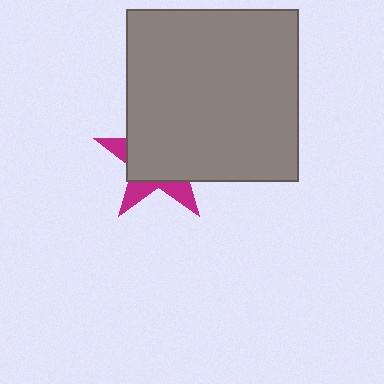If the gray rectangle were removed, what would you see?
You would see the complete magenta star.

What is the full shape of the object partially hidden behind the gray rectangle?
The partially hidden object is a magenta star.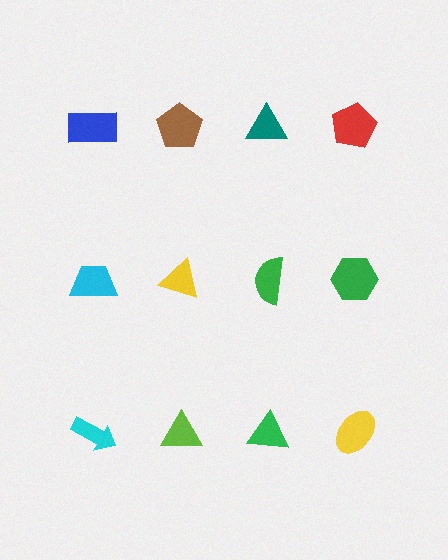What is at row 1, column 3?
A teal triangle.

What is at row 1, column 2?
A brown pentagon.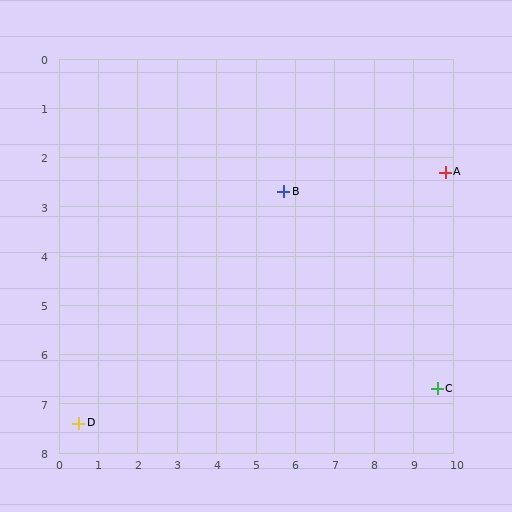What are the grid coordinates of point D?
Point D is at approximately (0.5, 7.4).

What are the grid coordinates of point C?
Point C is at approximately (9.6, 6.7).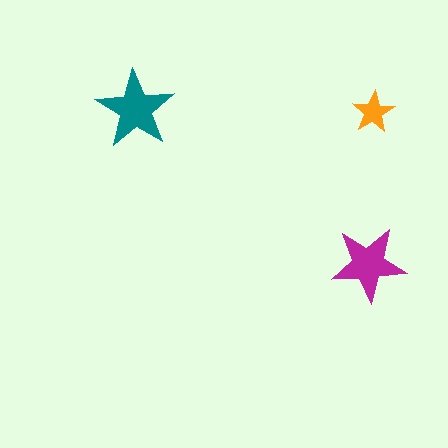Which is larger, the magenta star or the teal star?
The teal one.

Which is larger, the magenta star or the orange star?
The magenta one.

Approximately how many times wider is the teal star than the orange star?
About 2 times wider.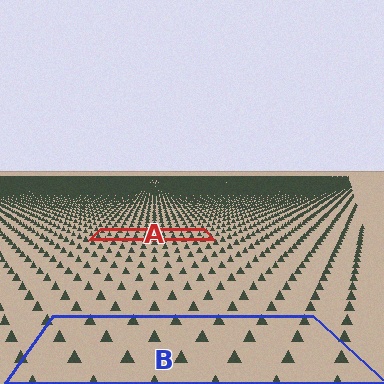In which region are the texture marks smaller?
The texture marks are smaller in region A, because it is farther away.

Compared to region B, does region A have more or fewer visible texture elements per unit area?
Region A has more texture elements per unit area — they are packed more densely because it is farther away.